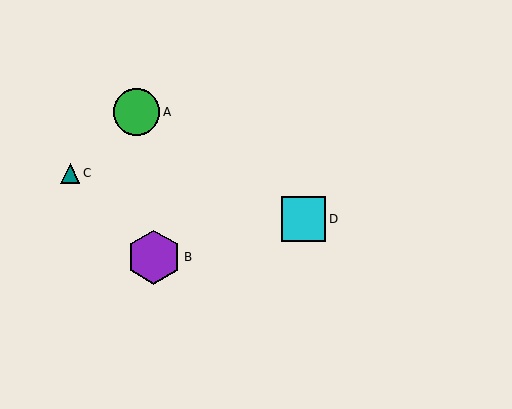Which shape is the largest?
The purple hexagon (labeled B) is the largest.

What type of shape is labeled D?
Shape D is a cyan square.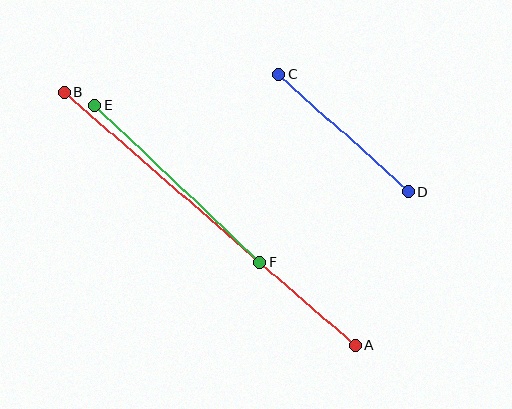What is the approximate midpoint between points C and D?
The midpoint is at approximately (344, 133) pixels.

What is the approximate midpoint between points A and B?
The midpoint is at approximately (210, 219) pixels.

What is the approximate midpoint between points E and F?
The midpoint is at approximately (178, 184) pixels.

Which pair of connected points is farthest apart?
Points A and B are farthest apart.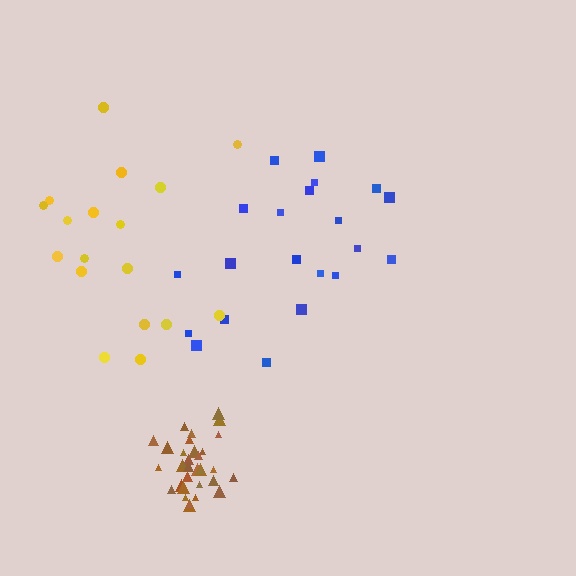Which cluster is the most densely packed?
Brown.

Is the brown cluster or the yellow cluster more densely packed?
Brown.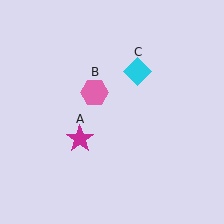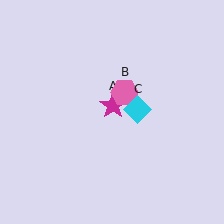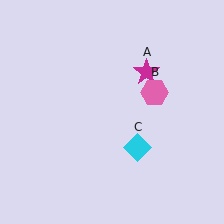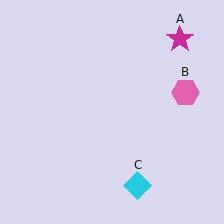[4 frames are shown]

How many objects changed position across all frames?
3 objects changed position: magenta star (object A), pink hexagon (object B), cyan diamond (object C).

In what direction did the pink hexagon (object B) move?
The pink hexagon (object B) moved right.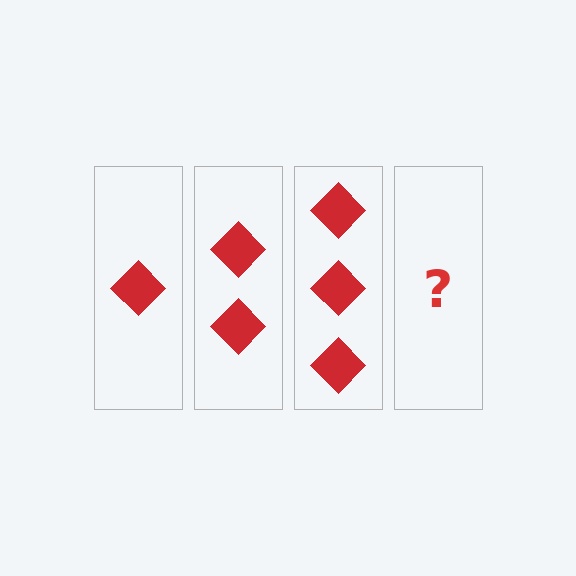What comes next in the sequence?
The next element should be 4 diamonds.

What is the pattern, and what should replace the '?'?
The pattern is that each step adds one more diamond. The '?' should be 4 diamonds.